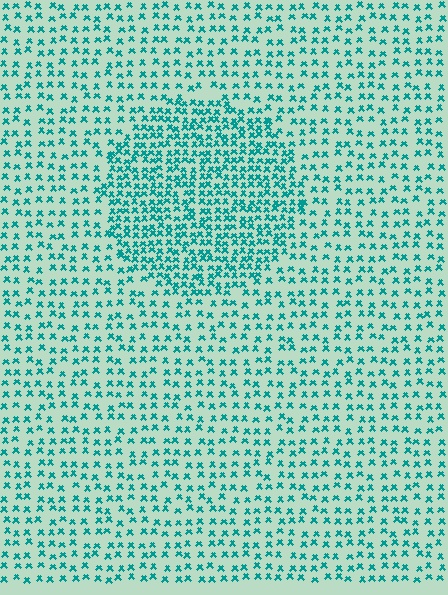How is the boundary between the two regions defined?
The boundary is defined by a change in element density (approximately 1.9x ratio). All elements are the same color, size, and shape.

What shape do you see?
I see a circle.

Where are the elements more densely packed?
The elements are more densely packed inside the circle boundary.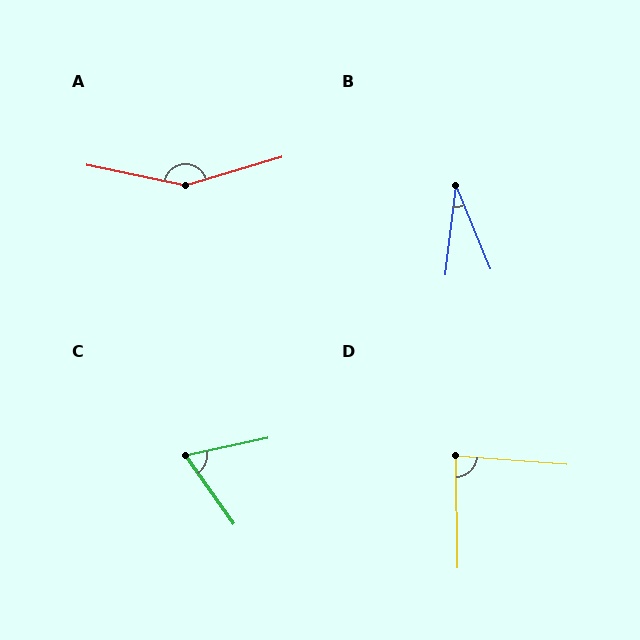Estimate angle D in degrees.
Approximately 85 degrees.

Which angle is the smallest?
B, at approximately 29 degrees.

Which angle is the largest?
A, at approximately 152 degrees.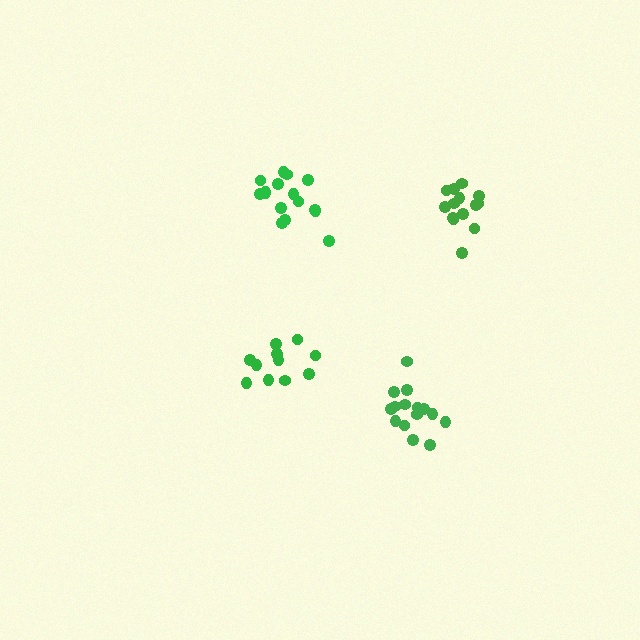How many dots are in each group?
Group 1: 16 dots, Group 2: 15 dots, Group 3: 14 dots, Group 4: 11 dots (56 total).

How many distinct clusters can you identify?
There are 4 distinct clusters.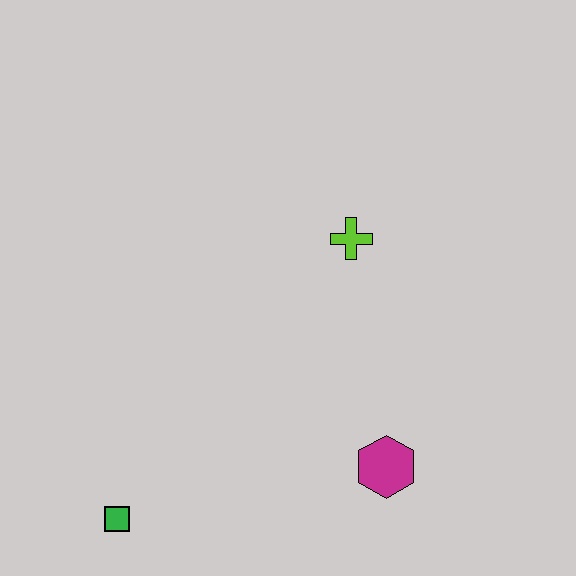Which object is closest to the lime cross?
The magenta hexagon is closest to the lime cross.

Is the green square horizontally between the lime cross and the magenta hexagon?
No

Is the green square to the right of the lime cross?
No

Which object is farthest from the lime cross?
The green square is farthest from the lime cross.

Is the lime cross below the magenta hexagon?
No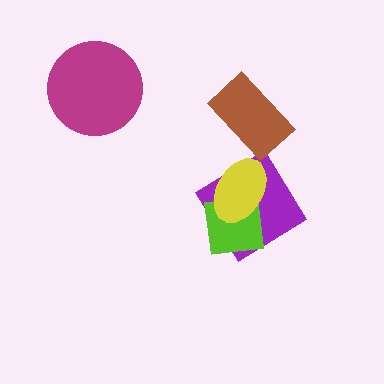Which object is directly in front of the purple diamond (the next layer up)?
The lime square is directly in front of the purple diamond.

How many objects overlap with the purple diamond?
2 objects overlap with the purple diamond.